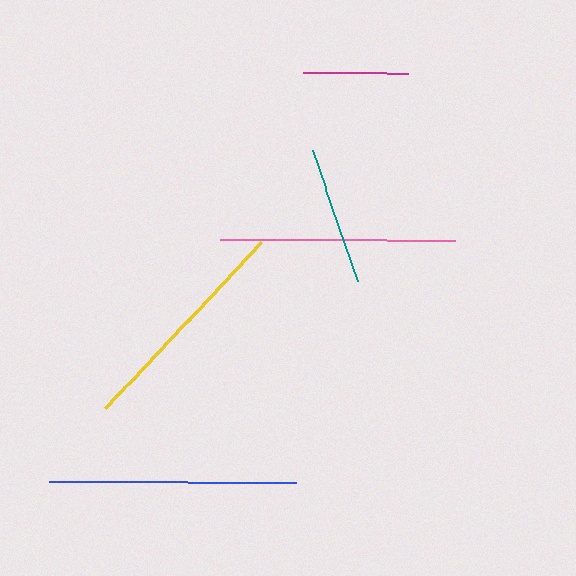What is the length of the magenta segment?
The magenta segment is approximately 106 pixels long.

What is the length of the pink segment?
The pink segment is approximately 235 pixels long.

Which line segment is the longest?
The blue line is the longest at approximately 248 pixels.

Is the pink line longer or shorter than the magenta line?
The pink line is longer than the magenta line.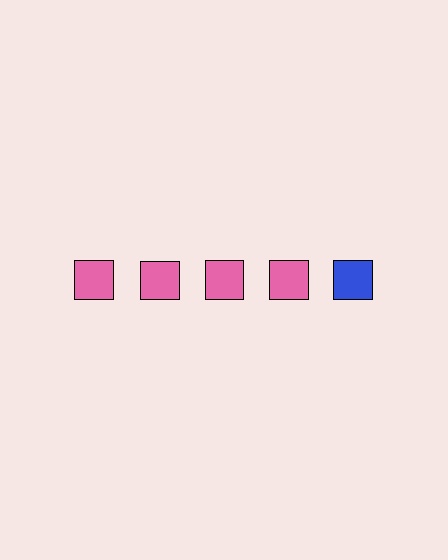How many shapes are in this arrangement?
There are 5 shapes arranged in a grid pattern.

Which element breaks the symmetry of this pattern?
The blue square in the top row, rightmost column breaks the symmetry. All other shapes are pink squares.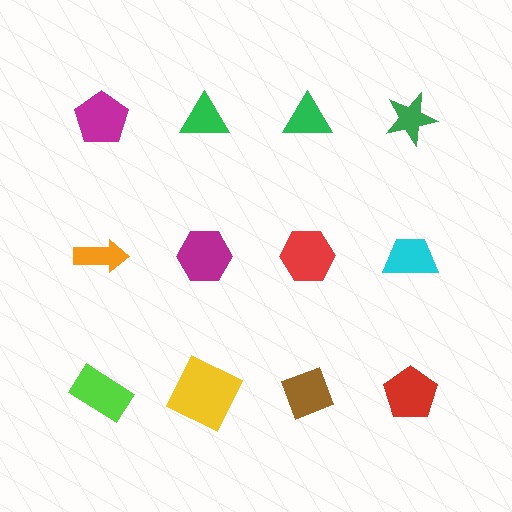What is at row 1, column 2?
A green triangle.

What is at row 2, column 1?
An orange arrow.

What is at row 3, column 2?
A yellow square.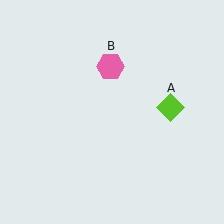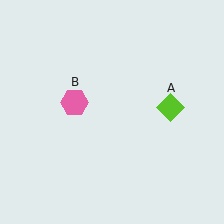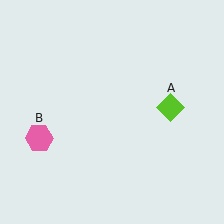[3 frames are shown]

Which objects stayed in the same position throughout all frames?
Lime diamond (object A) remained stationary.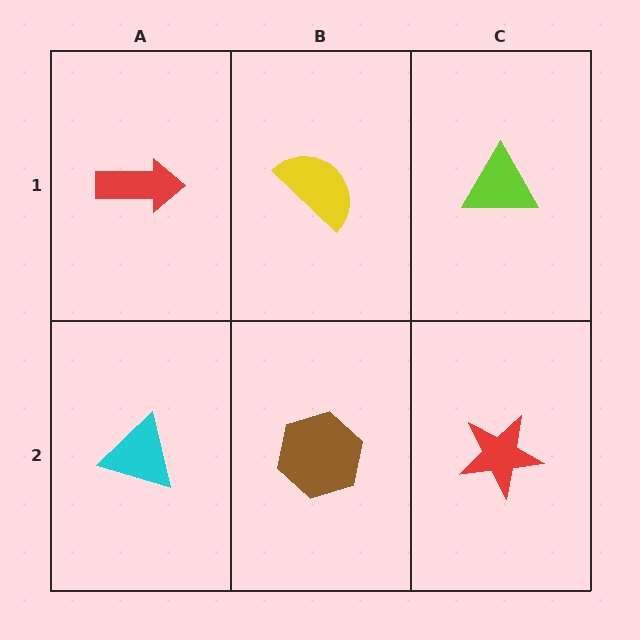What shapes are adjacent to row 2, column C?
A lime triangle (row 1, column C), a brown hexagon (row 2, column B).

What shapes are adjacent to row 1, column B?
A brown hexagon (row 2, column B), a red arrow (row 1, column A), a lime triangle (row 1, column C).